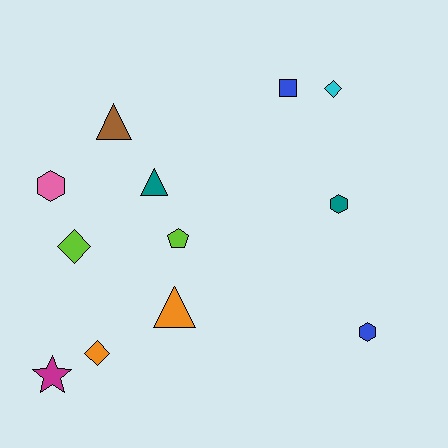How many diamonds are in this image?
There are 3 diamonds.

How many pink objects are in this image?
There is 1 pink object.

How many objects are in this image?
There are 12 objects.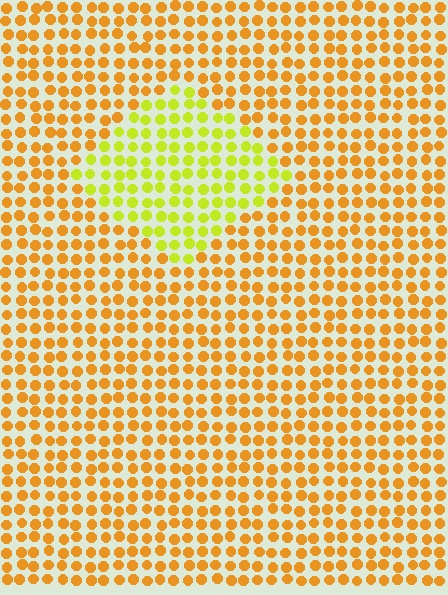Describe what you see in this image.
The image is filled with small orange elements in a uniform arrangement. A diamond-shaped region is visible where the elements are tinted to a slightly different hue, forming a subtle color boundary.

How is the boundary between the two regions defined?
The boundary is defined purely by a slight shift in hue (about 38 degrees). Spacing, size, and orientation are identical on both sides.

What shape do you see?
I see a diamond.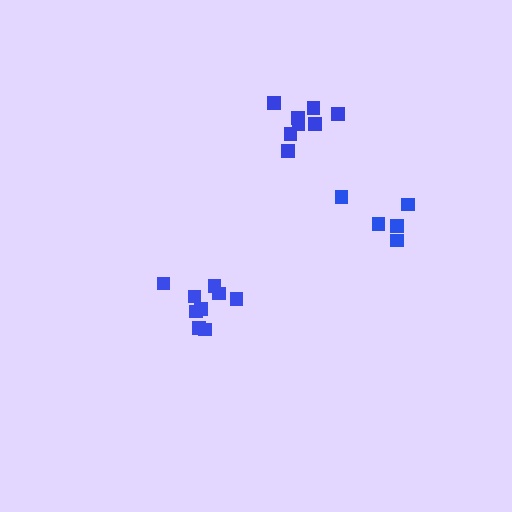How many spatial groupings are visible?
There are 3 spatial groupings.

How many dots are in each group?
Group 1: 8 dots, Group 2: 9 dots, Group 3: 5 dots (22 total).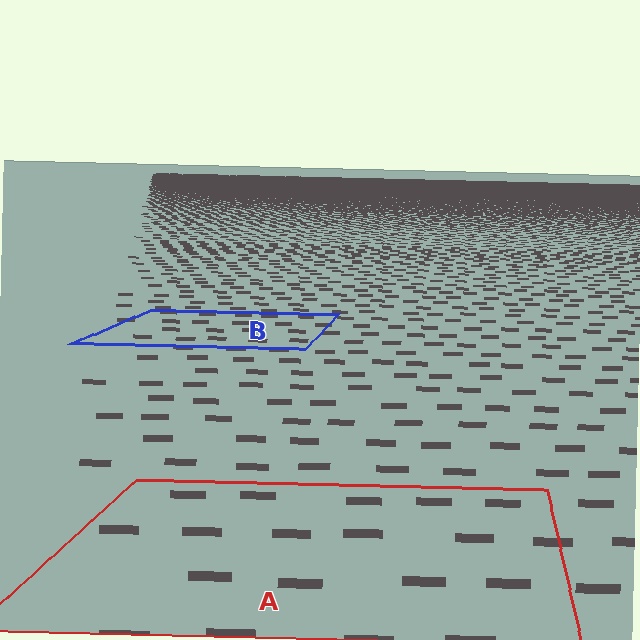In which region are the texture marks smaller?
The texture marks are smaller in region B, because it is farther away.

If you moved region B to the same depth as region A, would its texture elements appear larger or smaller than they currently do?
They would appear larger. At a closer depth, the same texture elements are projected at a bigger on-screen size.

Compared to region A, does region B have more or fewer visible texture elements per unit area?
Region B has more texture elements per unit area — they are packed more densely because it is farther away.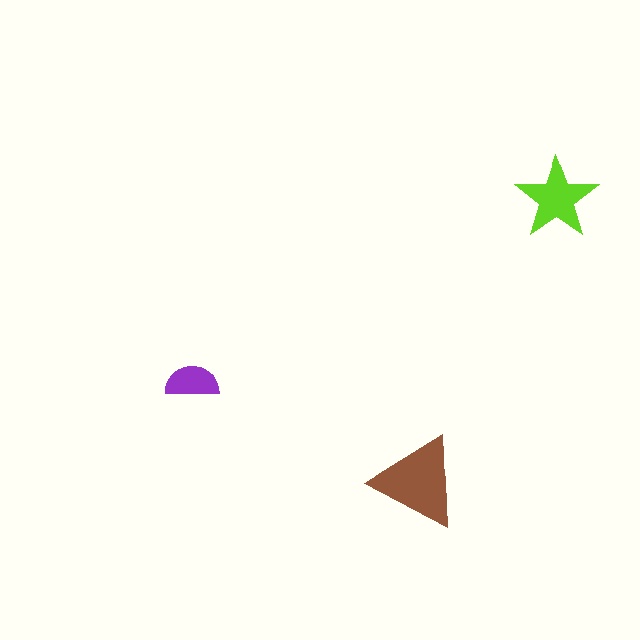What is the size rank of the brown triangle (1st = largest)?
1st.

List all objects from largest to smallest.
The brown triangle, the lime star, the purple semicircle.